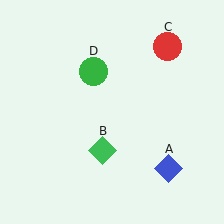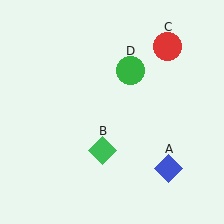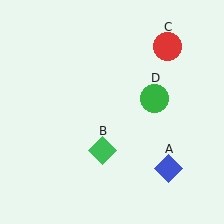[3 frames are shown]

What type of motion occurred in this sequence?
The green circle (object D) rotated clockwise around the center of the scene.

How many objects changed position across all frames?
1 object changed position: green circle (object D).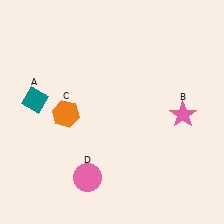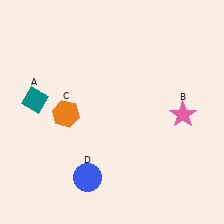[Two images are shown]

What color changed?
The circle (D) changed from pink in Image 1 to blue in Image 2.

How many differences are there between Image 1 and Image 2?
There is 1 difference between the two images.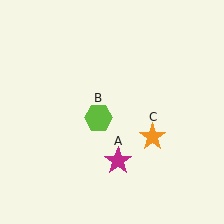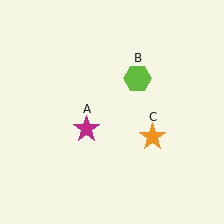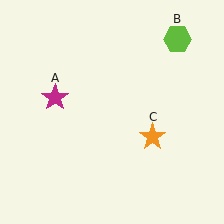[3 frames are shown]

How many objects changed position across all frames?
2 objects changed position: magenta star (object A), lime hexagon (object B).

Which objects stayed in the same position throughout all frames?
Orange star (object C) remained stationary.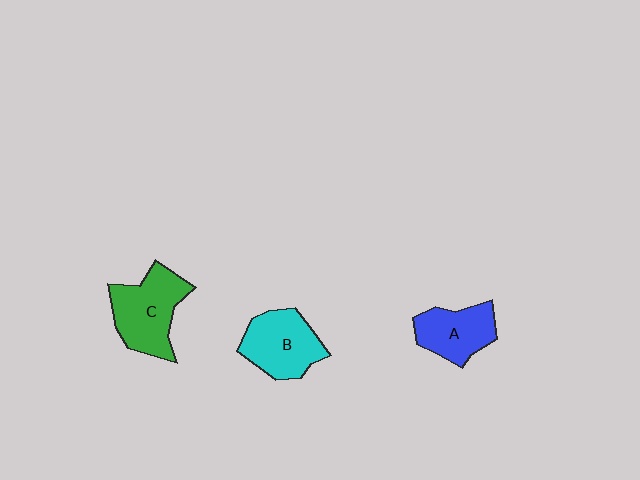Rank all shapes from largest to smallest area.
From largest to smallest: C (green), B (cyan), A (blue).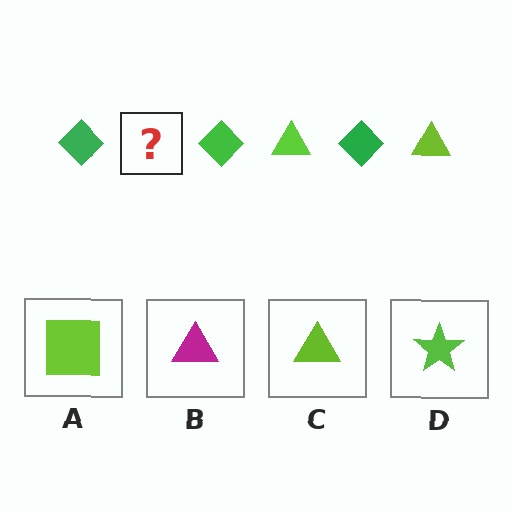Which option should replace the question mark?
Option C.